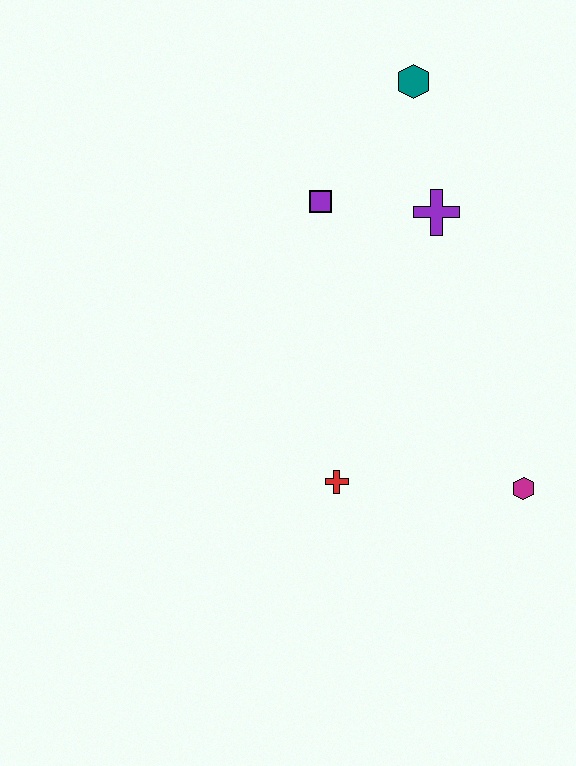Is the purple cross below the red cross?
No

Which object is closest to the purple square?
The purple cross is closest to the purple square.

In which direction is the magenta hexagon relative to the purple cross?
The magenta hexagon is below the purple cross.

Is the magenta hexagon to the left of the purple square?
No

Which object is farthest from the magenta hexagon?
The teal hexagon is farthest from the magenta hexagon.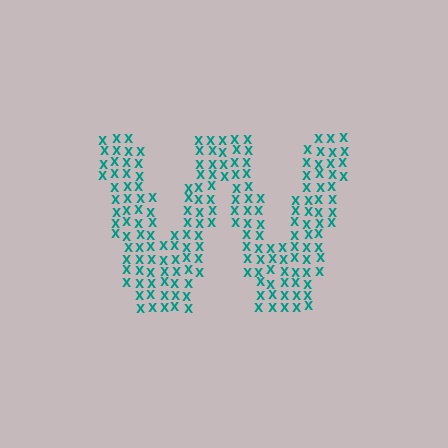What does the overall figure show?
The overall figure shows the letter W.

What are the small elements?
The small elements are letter X's.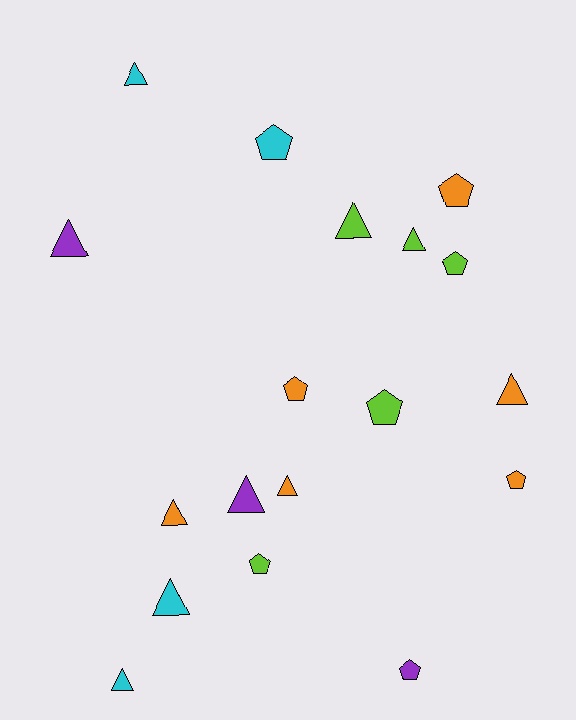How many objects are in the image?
There are 18 objects.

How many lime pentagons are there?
There are 3 lime pentagons.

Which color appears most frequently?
Orange, with 6 objects.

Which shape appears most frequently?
Triangle, with 10 objects.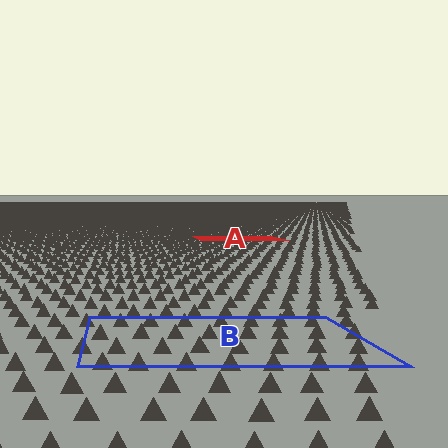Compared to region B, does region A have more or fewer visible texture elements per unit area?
Region A has more texture elements per unit area — they are packed more densely because it is farther away.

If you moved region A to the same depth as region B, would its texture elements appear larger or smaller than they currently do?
They would appear larger. At a closer depth, the same texture elements are projected at a bigger on-screen size.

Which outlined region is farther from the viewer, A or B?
Region A is farther from the viewer — the texture elements inside it appear smaller and more densely packed.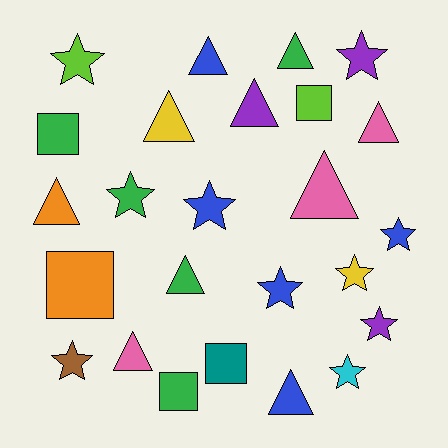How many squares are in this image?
There are 5 squares.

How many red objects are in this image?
There are no red objects.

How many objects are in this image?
There are 25 objects.